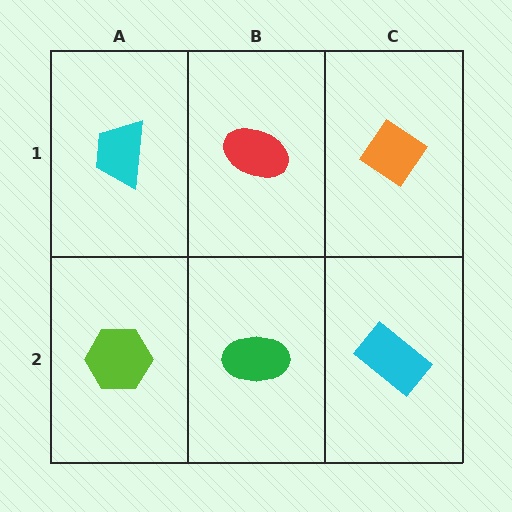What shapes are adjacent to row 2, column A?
A cyan trapezoid (row 1, column A), a green ellipse (row 2, column B).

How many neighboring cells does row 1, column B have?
3.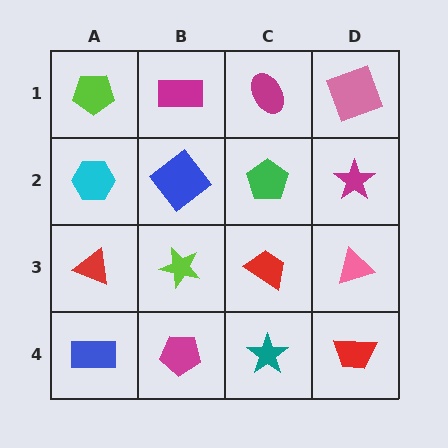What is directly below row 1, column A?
A cyan hexagon.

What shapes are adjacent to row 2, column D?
A pink square (row 1, column D), a pink triangle (row 3, column D), a green pentagon (row 2, column C).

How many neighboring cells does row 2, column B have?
4.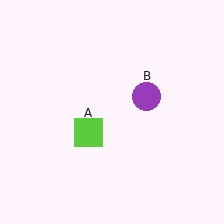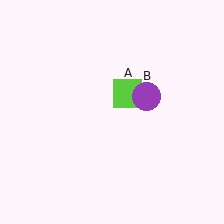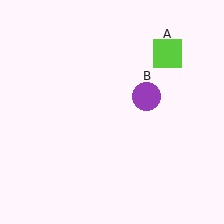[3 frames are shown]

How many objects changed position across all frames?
1 object changed position: lime square (object A).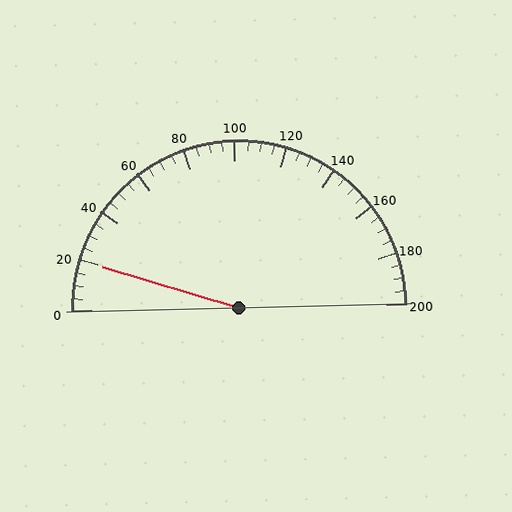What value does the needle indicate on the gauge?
The needle indicates approximately 20.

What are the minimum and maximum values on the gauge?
The gauge ranges from 0 to 200.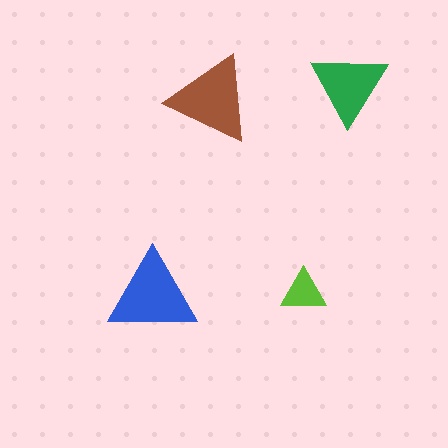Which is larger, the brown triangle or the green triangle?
The brown one.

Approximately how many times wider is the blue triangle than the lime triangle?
About 2 times wider.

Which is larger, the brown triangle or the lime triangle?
The brown one.